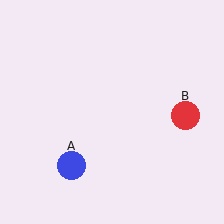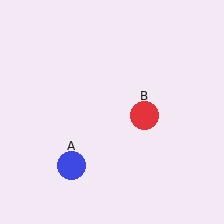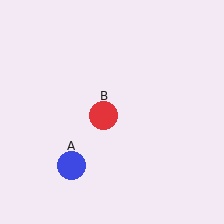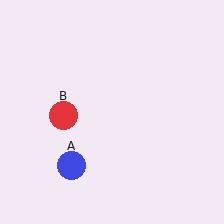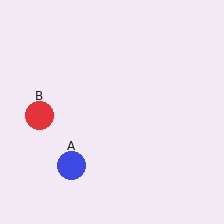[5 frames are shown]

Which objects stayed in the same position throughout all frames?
Blue circle (object A) remained stationary.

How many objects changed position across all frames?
1 object changed position: red circle (object B).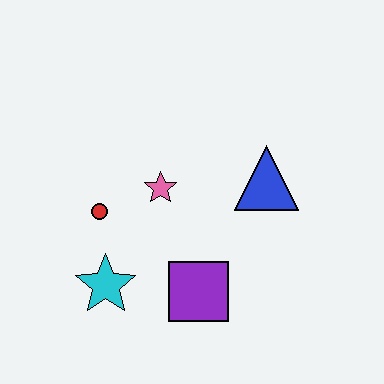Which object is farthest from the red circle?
The blue triangle is farthest from the red circle.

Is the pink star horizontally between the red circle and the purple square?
Yes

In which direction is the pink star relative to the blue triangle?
The pink star is to the left of the blue triangle.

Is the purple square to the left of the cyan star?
No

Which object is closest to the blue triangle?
The pink star is closest to the blue triangle.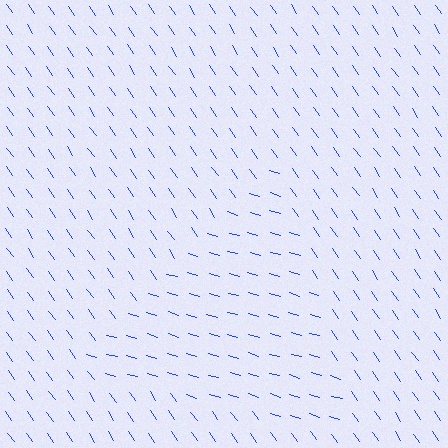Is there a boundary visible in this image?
Yes, there is a texture boundary formed by a change in line orientation.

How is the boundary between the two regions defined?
The boundary is defined purely by a change in line orientation (approximately 39 degrees difference). All lines are the same color and thickness.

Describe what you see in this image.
The image is filled with small blue line segments. A triangle region in the image has lines oriented differently from the surrounding lines, creating a visible texture boundary.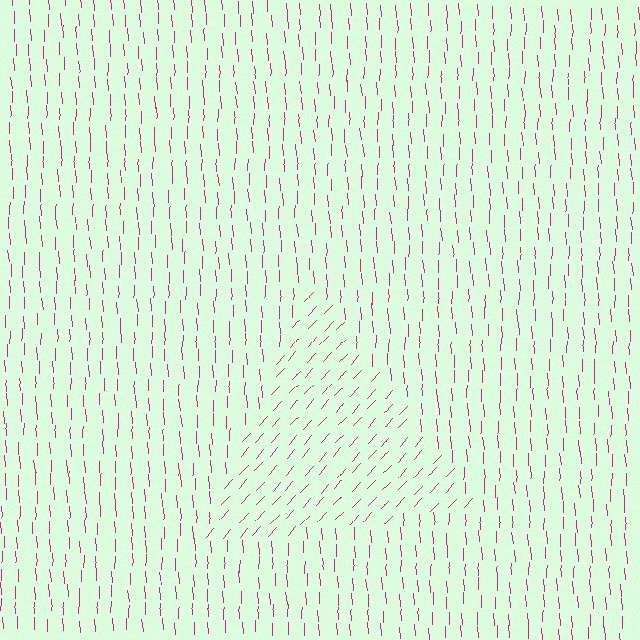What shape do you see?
I see a triangle.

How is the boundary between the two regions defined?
The boundary is defined purely by a change in line orientation (approximately 45 degrees difference). All lines are the same color and thickness.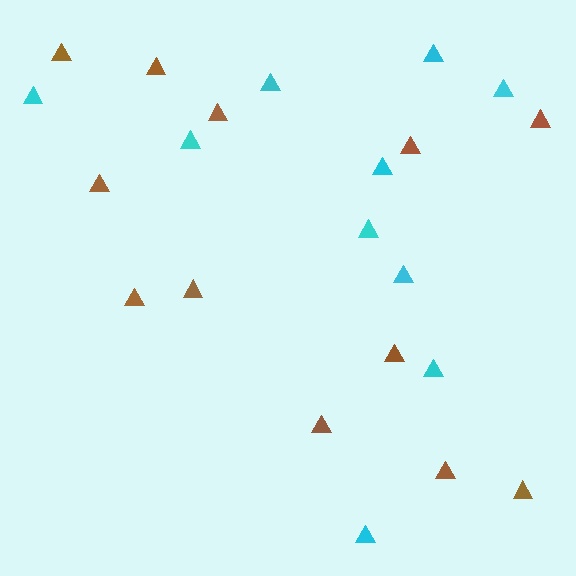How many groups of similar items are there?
There are 2 groups: one group of brown triangles (12) and one group of cyan triangles (10).